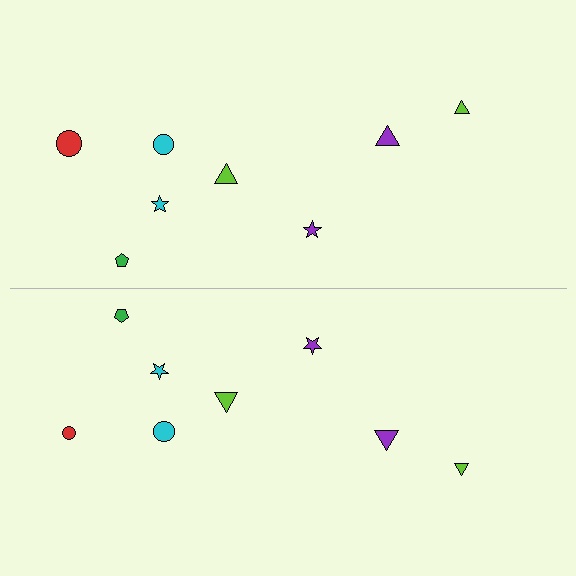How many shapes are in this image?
There are 16 shapes in this image.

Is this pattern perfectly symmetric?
No, the pattern is not perfectly symmetric. The red circle on the bottom side has a different size than its mirror counterpart.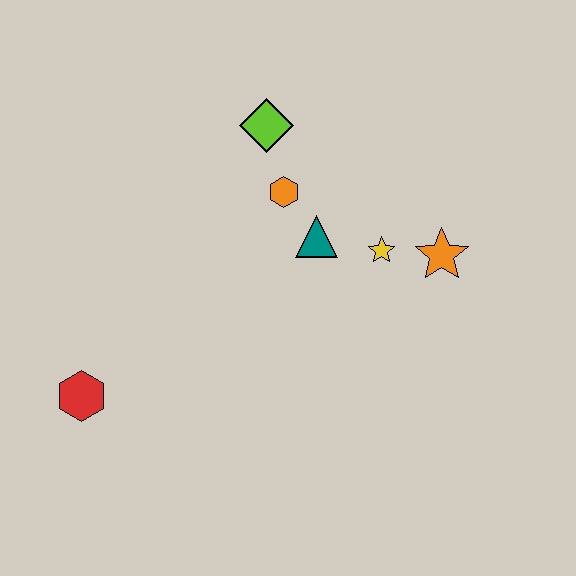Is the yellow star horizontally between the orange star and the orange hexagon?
Yes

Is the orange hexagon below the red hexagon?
No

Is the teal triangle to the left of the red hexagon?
No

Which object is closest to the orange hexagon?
The teal triangle is closest to the orange hexagon.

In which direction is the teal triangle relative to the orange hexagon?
The teal triangle is below the orange hexagon.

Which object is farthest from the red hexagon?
The orange star is farthest from the red hexagon.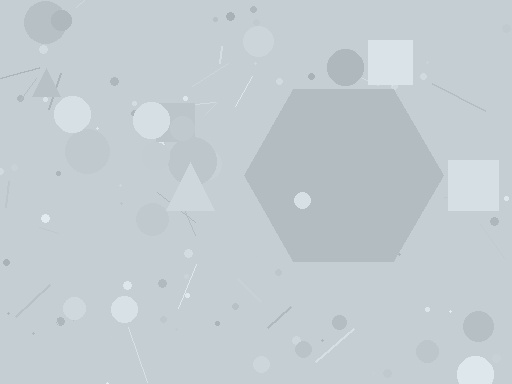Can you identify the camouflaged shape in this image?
The camouflaged shape is a hexagon.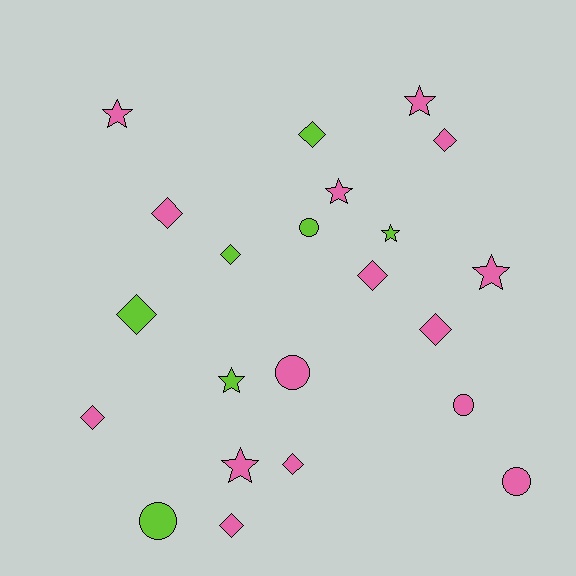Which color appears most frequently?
Pink, with 15 objects.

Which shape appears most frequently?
Diamond, with 10 objects.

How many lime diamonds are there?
There are 3 lime diamonds.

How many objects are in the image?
There are 22 objects.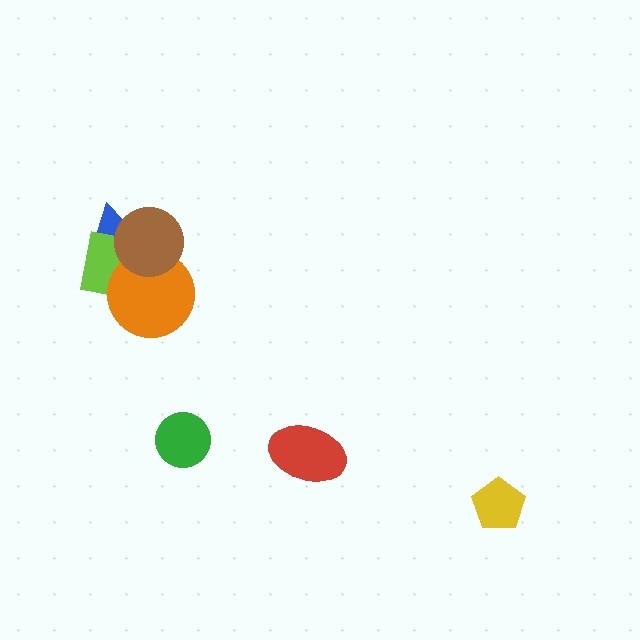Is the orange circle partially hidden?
Yes, it is partially covered by another shape.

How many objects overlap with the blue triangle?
2 objects overlap with the blue triangle.